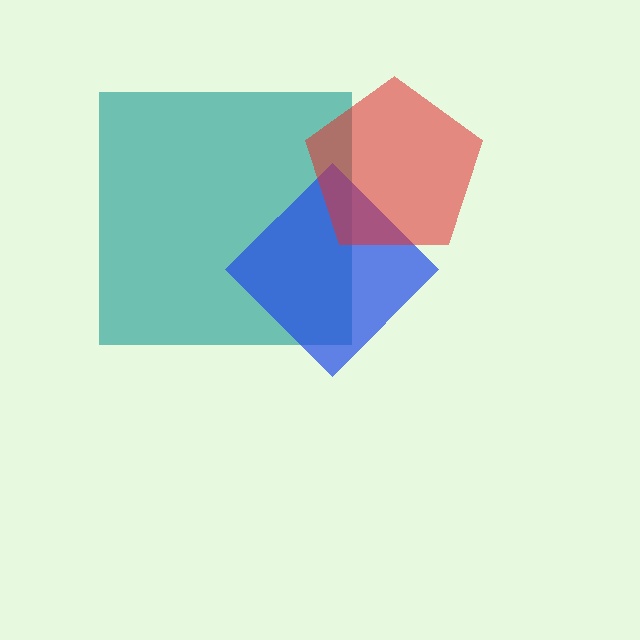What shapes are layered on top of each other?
The layered shapes are: a teal square, a blue diamond, a red pentagon.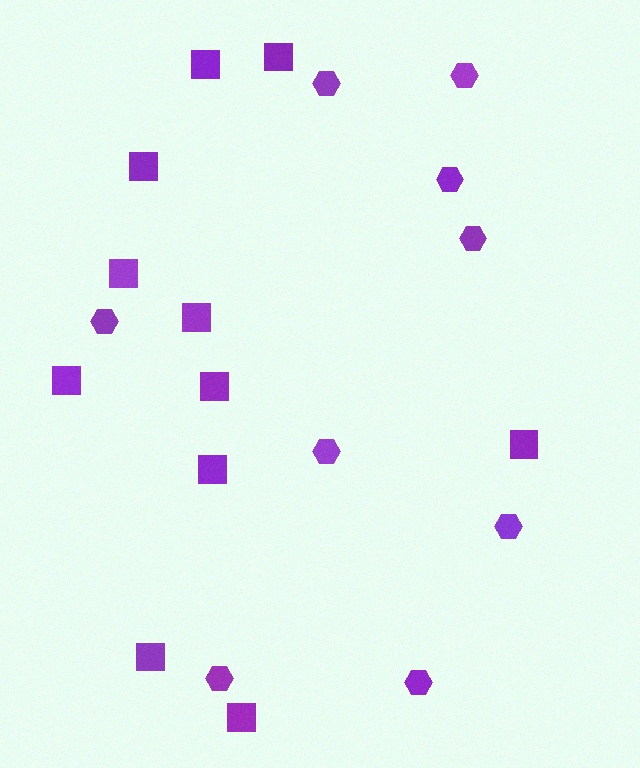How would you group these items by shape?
There are 2 groups: one group of squares (11) and one group of hexagons (9).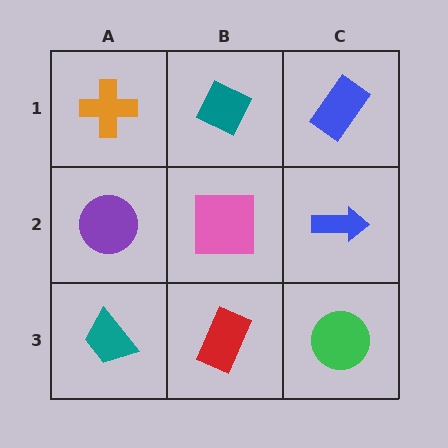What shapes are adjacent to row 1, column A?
A purple circle (row 2, column A), a teal diamond (row 1, column B).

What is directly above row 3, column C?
A blue arrow.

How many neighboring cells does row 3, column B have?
3.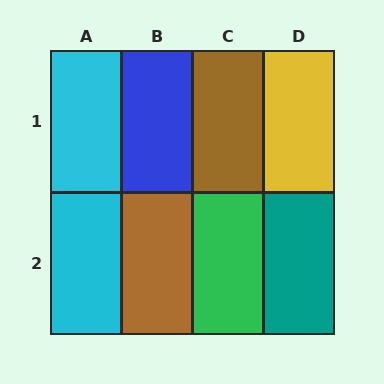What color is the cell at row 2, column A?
Cyan.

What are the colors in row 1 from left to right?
Cyan, blue, brown, yellow.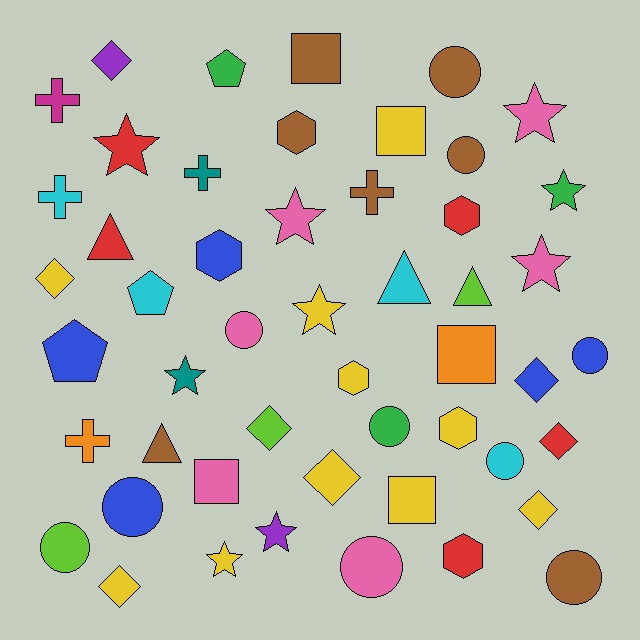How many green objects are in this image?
There are 3 green objects.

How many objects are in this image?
There are 50 objects.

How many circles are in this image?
There are 10 circles.